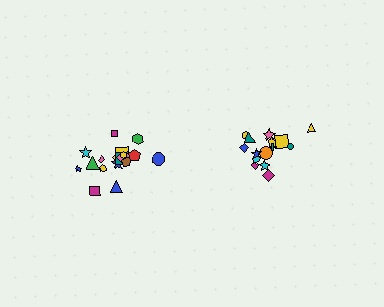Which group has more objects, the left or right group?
The left group.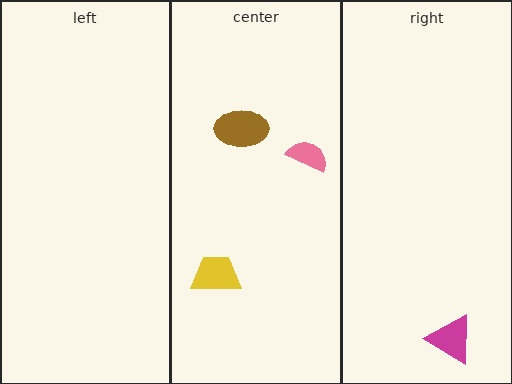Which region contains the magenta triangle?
The right region.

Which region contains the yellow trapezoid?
The center region.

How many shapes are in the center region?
3.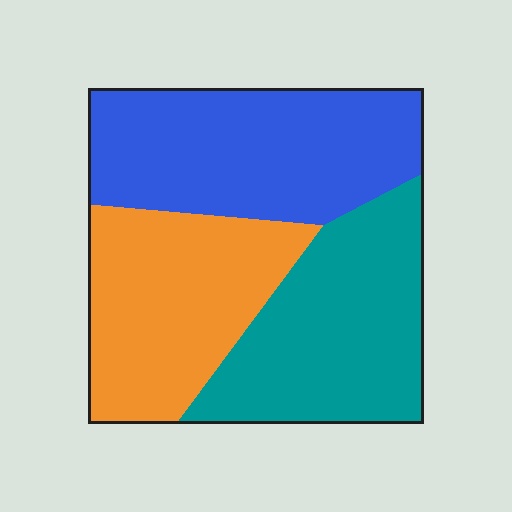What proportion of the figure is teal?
Teal covers 33% of the figure.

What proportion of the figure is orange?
Orange takes up about one third (1/3) of the figure.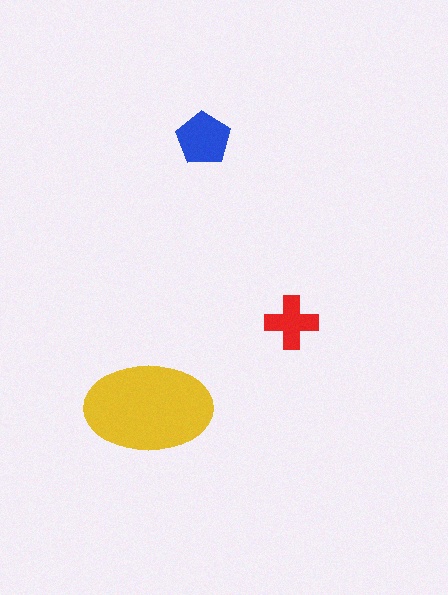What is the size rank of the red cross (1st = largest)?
3rd.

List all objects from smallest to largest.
The red cross, the blue pentagon, the yellow ellipse.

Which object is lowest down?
The yellow ellipse is bottommost.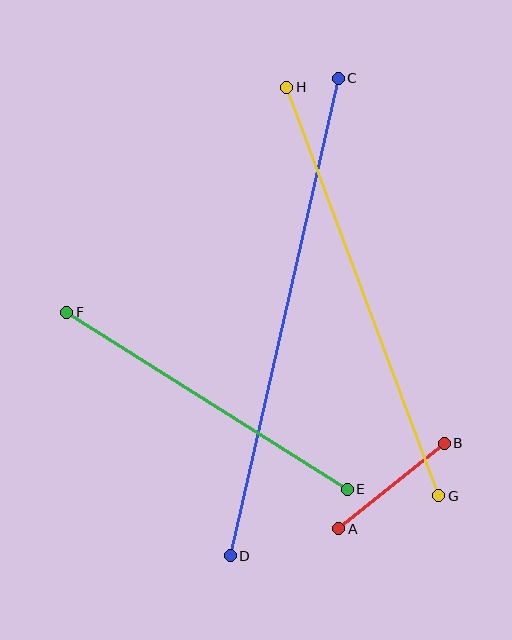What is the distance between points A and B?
The distance is approximately 136 pixels.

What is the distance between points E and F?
The distance is approximately 331 pixels.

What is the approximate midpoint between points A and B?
The midpoint is at approximately (391, 486) pixels.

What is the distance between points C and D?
The distance is approximately 489 pixels.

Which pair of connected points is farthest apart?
Points C and D are farthest apart.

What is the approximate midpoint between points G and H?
The midpoint is at approximately (363, 291) pixels.